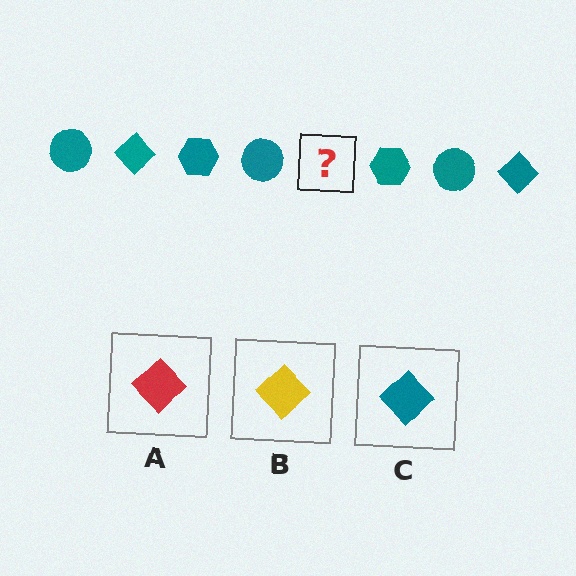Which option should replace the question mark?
Option C.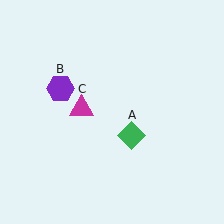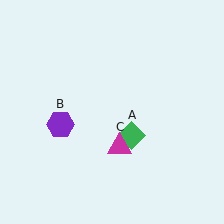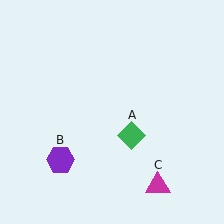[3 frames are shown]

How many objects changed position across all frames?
2 objects changed position: purple hexagon (object B), magenta triangle (object C).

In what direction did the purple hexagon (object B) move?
The purple hexagon (object B) moved down.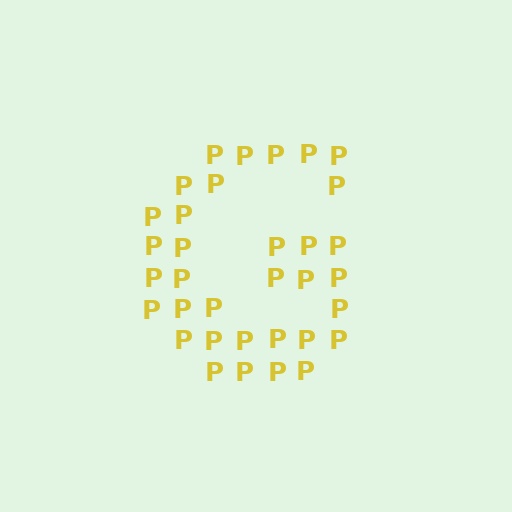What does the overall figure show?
The overall figure shows the letter G.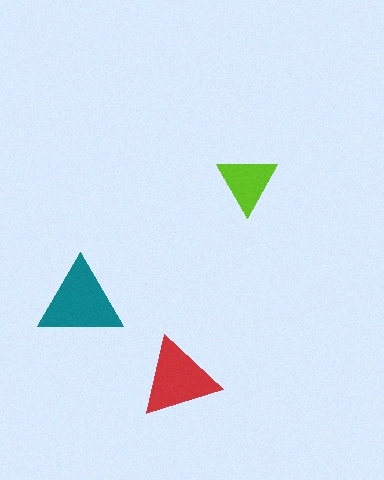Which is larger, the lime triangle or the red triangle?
The red one.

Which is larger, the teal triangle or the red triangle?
The teal one.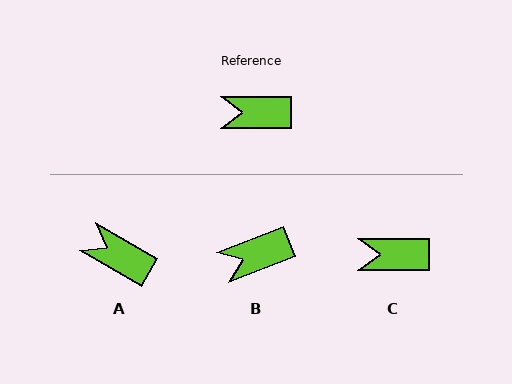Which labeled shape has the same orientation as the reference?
C.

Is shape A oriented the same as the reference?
No, it is off by about 30 degrees.